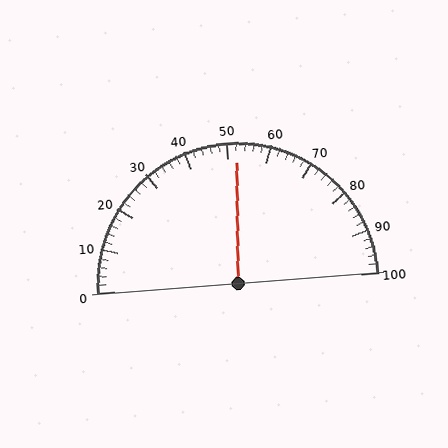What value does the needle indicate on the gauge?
The needle indicates approximately 52.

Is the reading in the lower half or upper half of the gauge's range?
The reading is in the upper half of the range (0 to 100).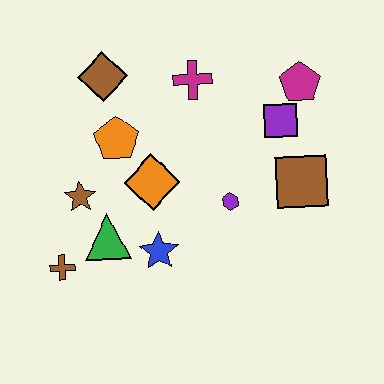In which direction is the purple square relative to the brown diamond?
The purple square is to the right of the brown diamond.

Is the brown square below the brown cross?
No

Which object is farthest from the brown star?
The magenta pentagon is farthest from the brown star.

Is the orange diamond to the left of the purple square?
Yes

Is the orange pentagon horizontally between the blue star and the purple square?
No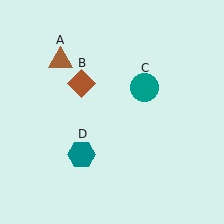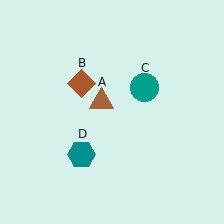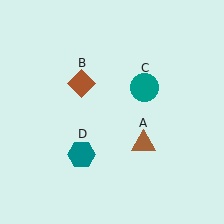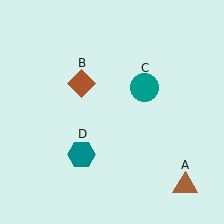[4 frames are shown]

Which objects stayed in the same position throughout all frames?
Brown diamond (object B) and teal circle (object C) and teal hexagon (object D) remained stationary.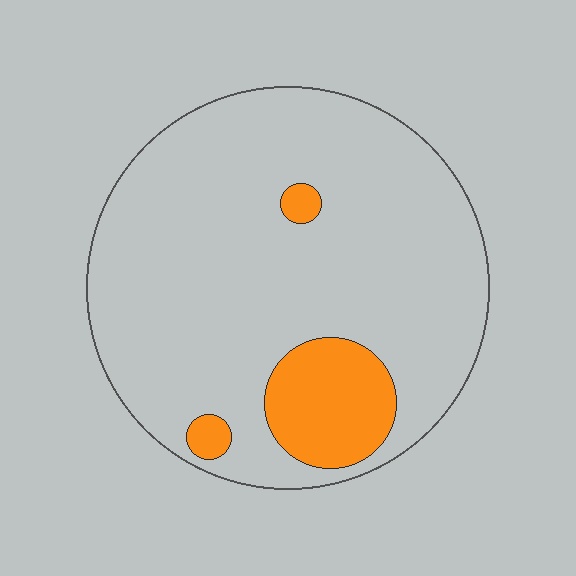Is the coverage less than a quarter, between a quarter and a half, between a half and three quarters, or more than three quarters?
Less than a quarter.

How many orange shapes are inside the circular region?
3.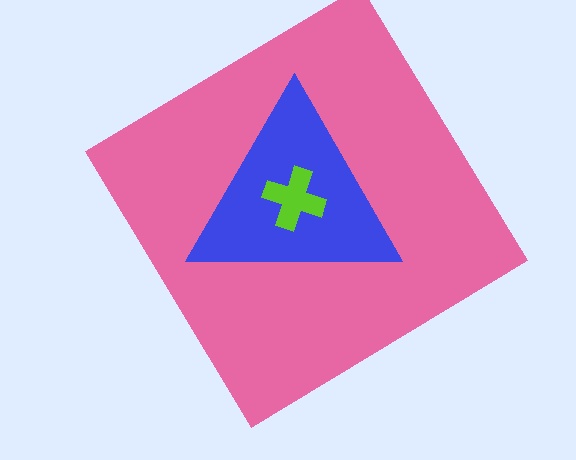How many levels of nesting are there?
3.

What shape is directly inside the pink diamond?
The blue triangle.